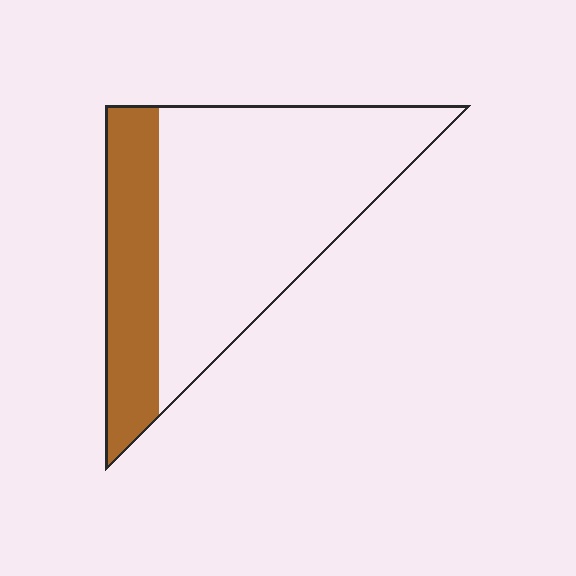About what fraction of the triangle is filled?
About one quarter (1/4).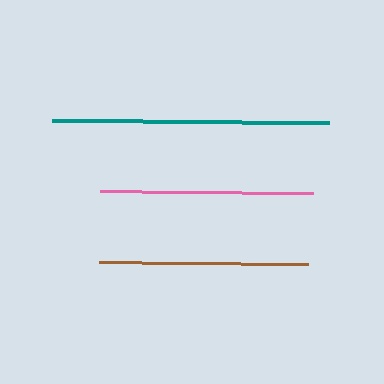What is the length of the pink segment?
The pink segment is approximately 213 pixels long.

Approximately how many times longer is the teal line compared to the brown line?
The teal line is approximately 1.3 times the length of the brown line.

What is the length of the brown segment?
The brown segment is approximately 209 pixels long.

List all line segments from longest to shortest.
From longest to shortest: teal, pink, brown.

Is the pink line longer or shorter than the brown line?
The pink line is longer than the brown line.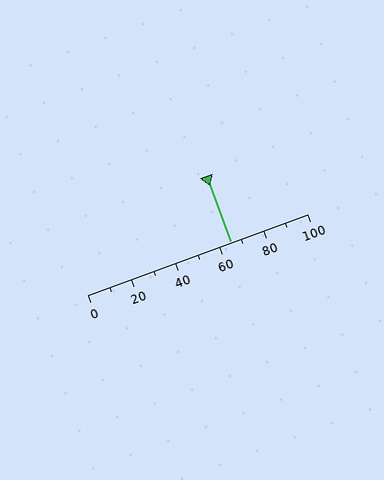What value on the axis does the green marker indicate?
The marker indicates approximately 65.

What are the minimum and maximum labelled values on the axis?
The axis runs from 0 to 100.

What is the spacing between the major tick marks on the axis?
The major ticks are spaced 20 apart.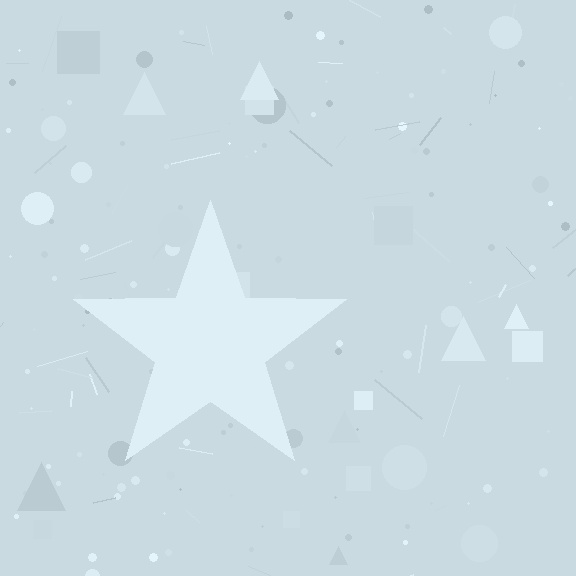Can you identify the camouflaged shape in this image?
The camouflaged shape is a star.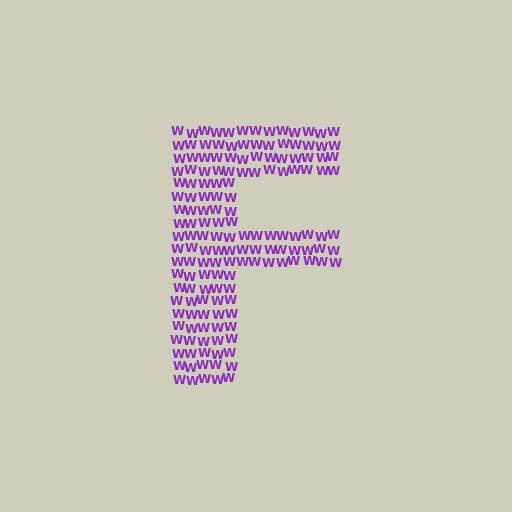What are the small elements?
The small elements are letter W's.